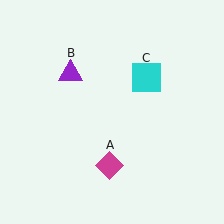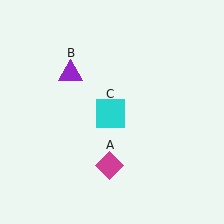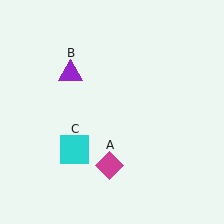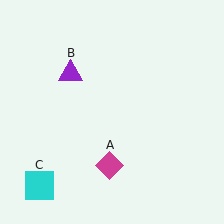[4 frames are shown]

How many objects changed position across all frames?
1 object changed position: cyan square (object C).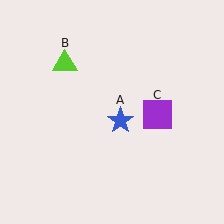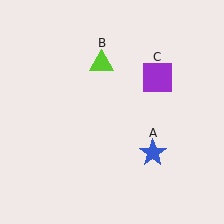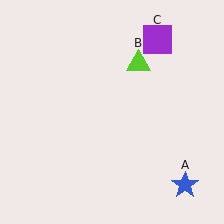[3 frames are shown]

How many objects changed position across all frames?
3 objects changed position: blue star (object A), lime triangle (object B), purple square (object C).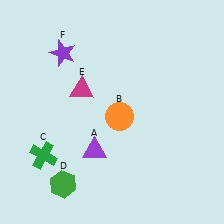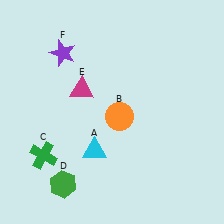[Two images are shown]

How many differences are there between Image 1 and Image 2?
There is 1 difference between the two images.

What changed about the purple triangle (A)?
In Image 1, A is purple. In Image 2, it changed to cyan.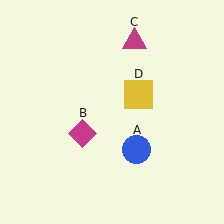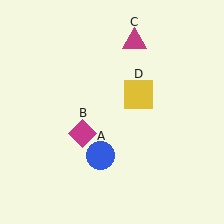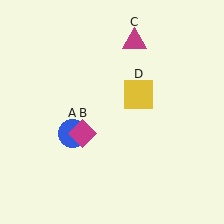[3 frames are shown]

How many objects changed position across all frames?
1 object changed position: blue circle (object A).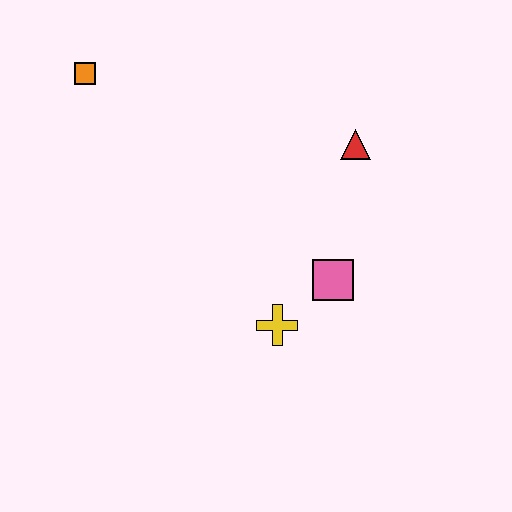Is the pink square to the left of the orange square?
No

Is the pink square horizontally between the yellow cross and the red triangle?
Yes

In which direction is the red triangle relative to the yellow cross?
The red triangle is above the yellow cross.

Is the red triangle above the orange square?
No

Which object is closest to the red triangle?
The pink square is closest to the red triangle.